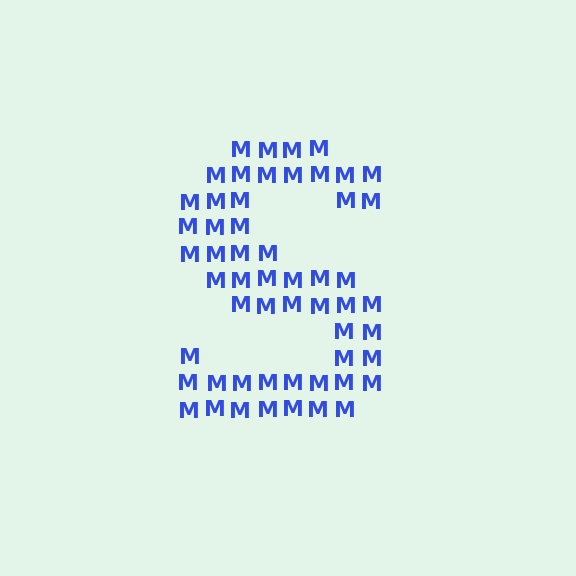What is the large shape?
The large shape is the letter S.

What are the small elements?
The small elements are letter M's.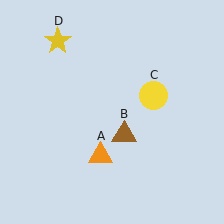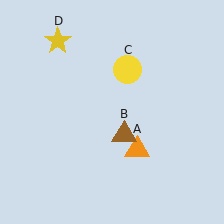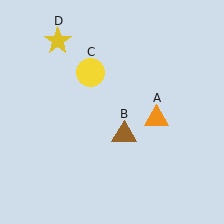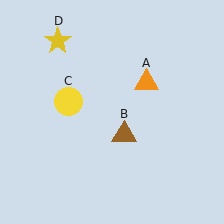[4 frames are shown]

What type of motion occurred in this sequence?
The orange triangle (object A), yellow circle (object C) rotated counterclockwise around the center of the scene.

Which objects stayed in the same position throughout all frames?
Brown triangle (object B) and yellow star (object D) remained stationary.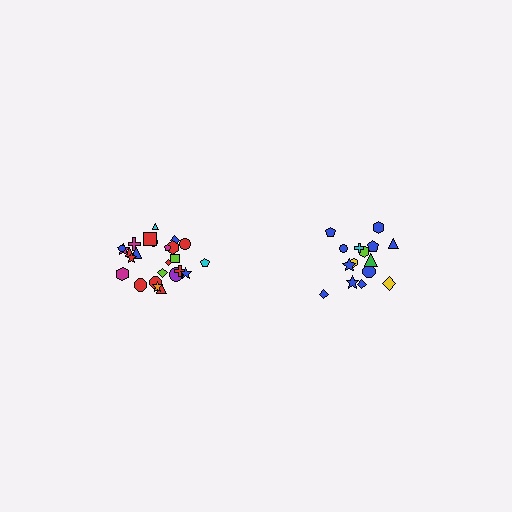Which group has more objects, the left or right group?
The left group.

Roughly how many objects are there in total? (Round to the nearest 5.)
Roughly 40 objects in total.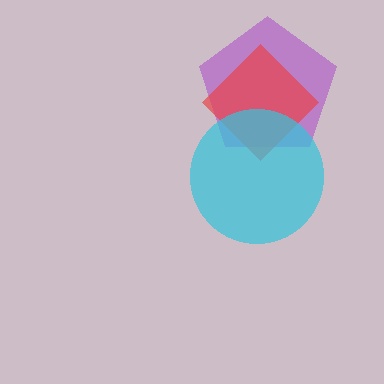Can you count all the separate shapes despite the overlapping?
Yes, there are 3 separate shapes.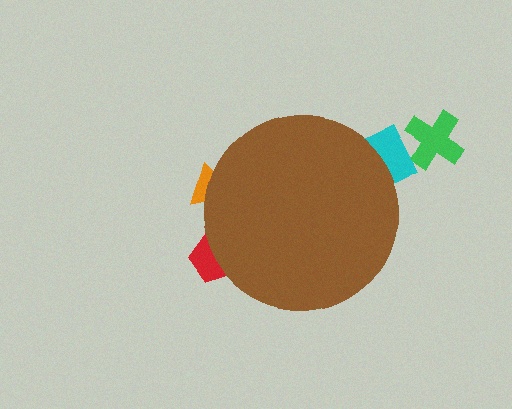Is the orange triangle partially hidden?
Yes, the orange triangle is partially hidden behind the brown circle.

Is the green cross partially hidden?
No, the green cross is fully visible.